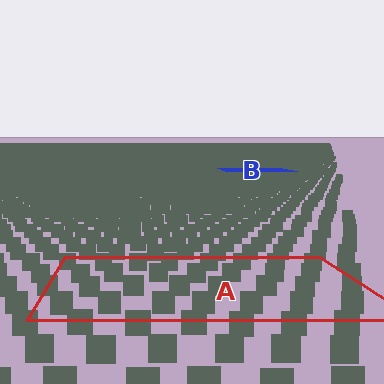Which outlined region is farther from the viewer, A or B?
Region B is farther from the viewer — the texture elements inside it appear smaller and more densely packed.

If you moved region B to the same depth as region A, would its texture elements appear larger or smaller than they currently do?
They would appear larger. At a closer depth, the same texture elements are projected at a bigger on-screen size.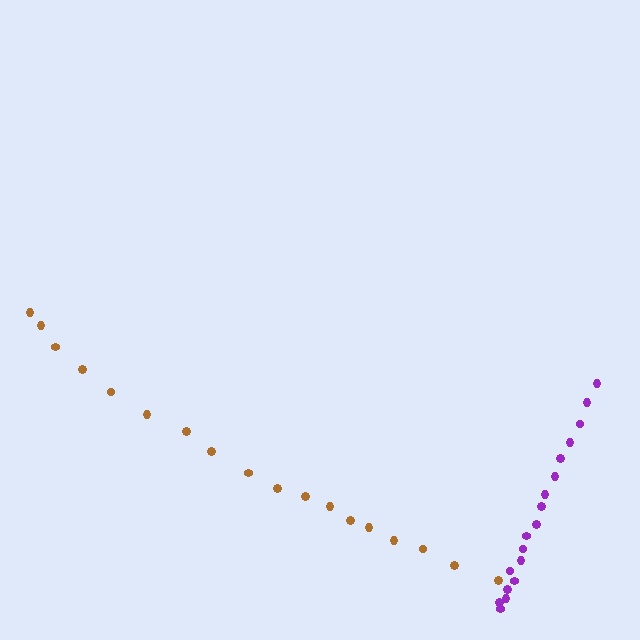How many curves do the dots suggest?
There are 2 distinct paths.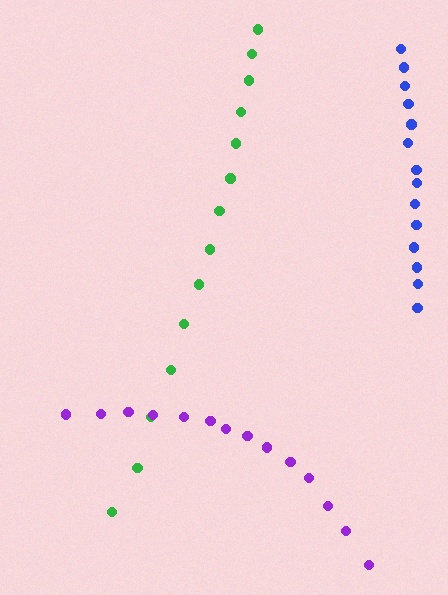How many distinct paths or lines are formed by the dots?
There are 3 distinct paths.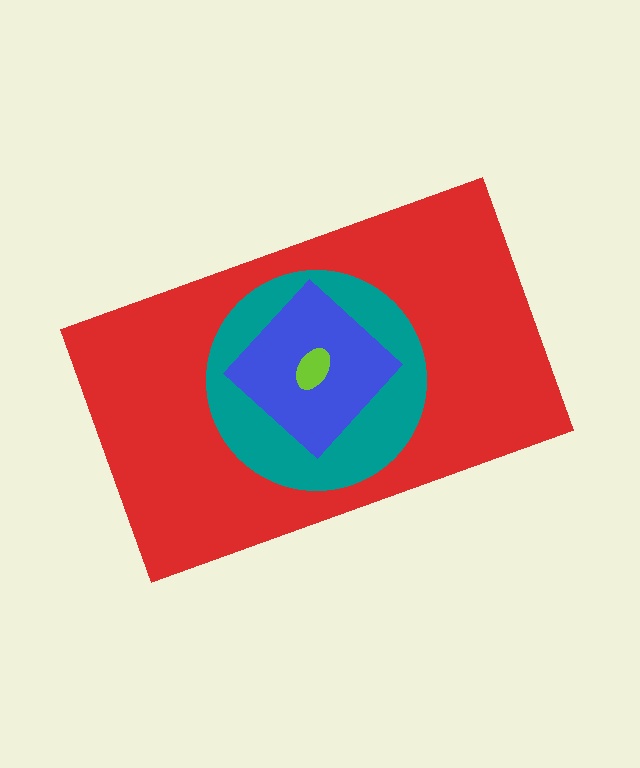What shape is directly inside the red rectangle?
The teal circle.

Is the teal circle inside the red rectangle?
Yes.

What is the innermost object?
The lime ellipse.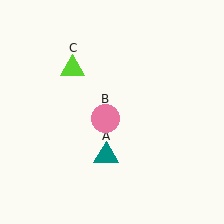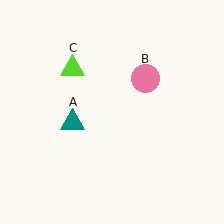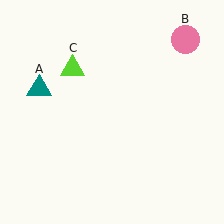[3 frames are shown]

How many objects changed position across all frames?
2 objects changed position: teal triangle (object A), pink circle (object B).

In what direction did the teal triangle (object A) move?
The teal triangle (object A) moved up and to the left.